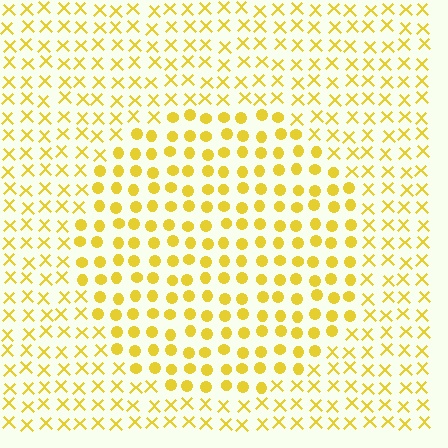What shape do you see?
I see a circle.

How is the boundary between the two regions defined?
The boundary is defined by a change in element shape: circles inside vs. X marks outside. All elements share the same color and spacing.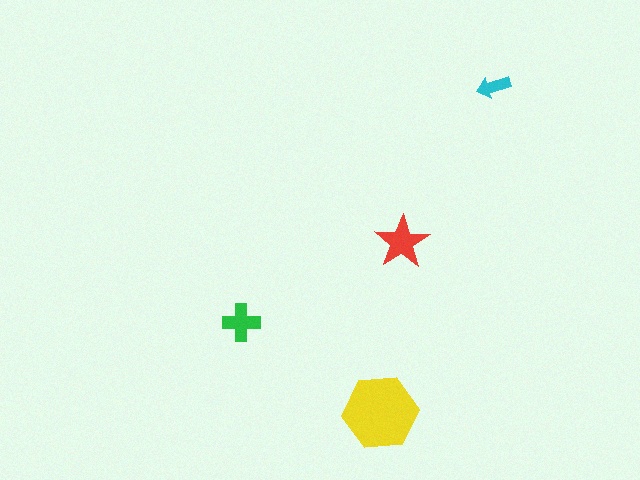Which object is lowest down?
The yellow hexagon is bottommost.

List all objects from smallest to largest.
The cyan arrow, the green cross, the red star, the yellow hexagon.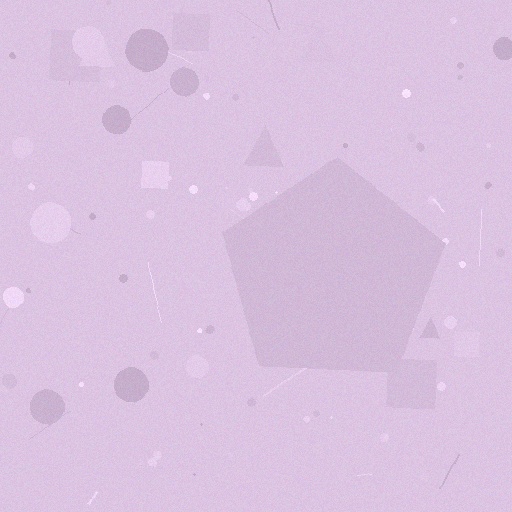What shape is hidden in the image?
A pentagon is hidden in the image.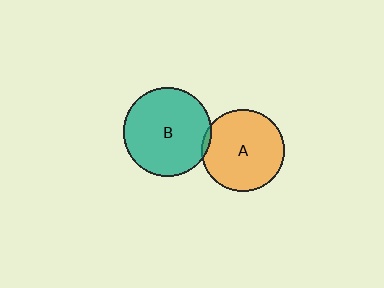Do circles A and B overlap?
Yes.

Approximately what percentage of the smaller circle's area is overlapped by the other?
Approximately 5%.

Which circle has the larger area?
Circle B (teal).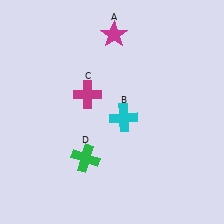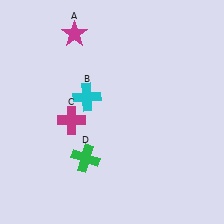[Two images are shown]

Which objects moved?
The objects that moved are: the magenta star (A), the cyan cross (B), the magenta cross (C).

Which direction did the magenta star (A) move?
The magenta star (A) moved left.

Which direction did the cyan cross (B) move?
The cyan cross (B) moved left.